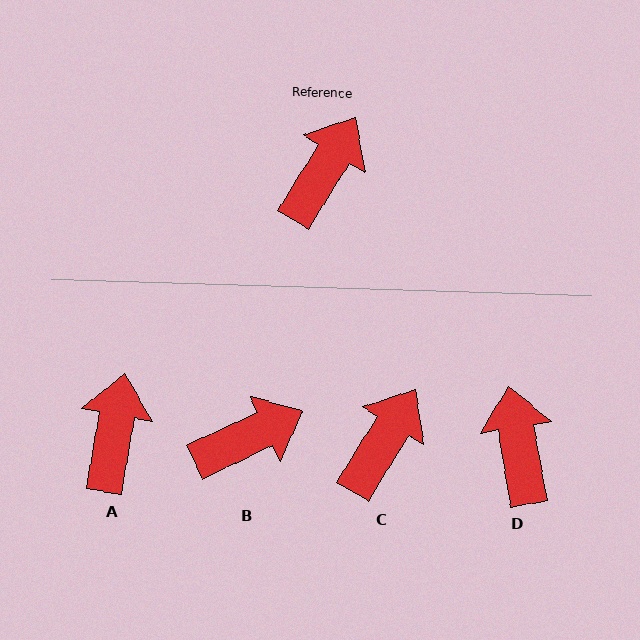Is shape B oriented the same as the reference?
No, it is off by about 33 degrees.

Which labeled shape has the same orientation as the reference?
C.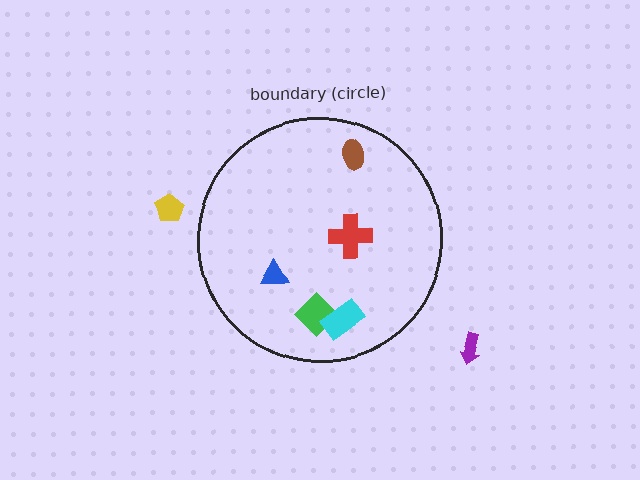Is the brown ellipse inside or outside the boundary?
Inside.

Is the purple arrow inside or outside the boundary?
Outside.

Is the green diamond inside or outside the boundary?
Inside.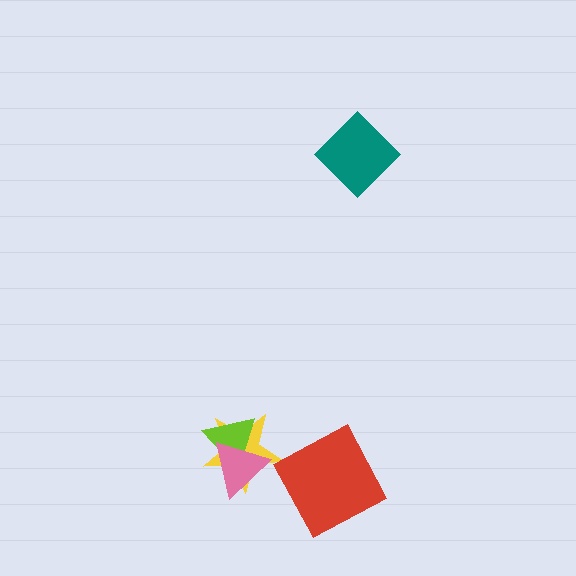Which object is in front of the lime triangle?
The pink triangle is in front of the lime triangle.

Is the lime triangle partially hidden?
Yes, it is partially covered by another shape.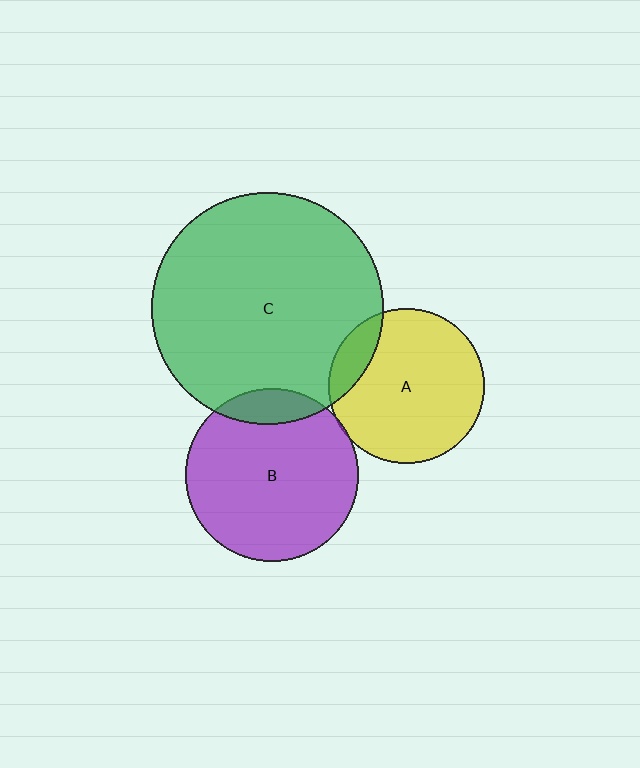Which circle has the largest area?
Circle C (green).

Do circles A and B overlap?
Yes.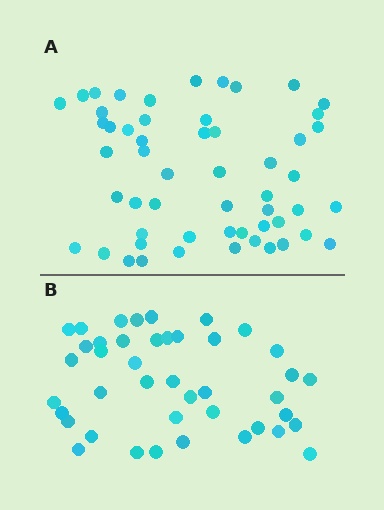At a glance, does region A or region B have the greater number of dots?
Region A (the top region) has more dots.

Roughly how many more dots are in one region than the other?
Region A has roughly 12 or so more dots than region B.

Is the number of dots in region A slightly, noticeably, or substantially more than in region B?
Region A has noticeably more, but not dramatically so. The ratio is roughly 1.3 to 1.